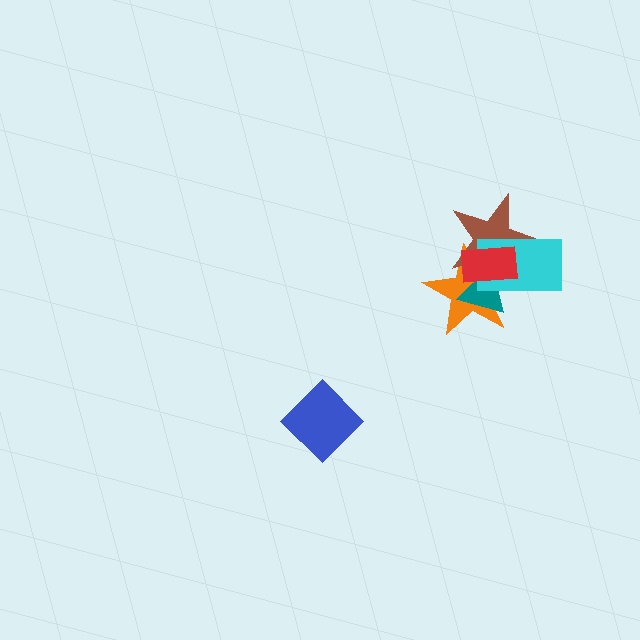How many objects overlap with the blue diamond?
0 objects overlap with the blue diamond.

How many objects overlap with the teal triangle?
4 objects overlap with the teal triangle.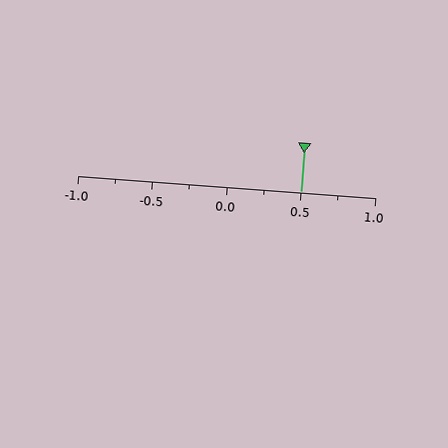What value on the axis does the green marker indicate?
The marker indicates approximately 0.5.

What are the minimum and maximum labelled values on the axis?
The axis runs from -1.0 to 1.0.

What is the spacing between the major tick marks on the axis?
The major ticks are spaced 0.5 apart.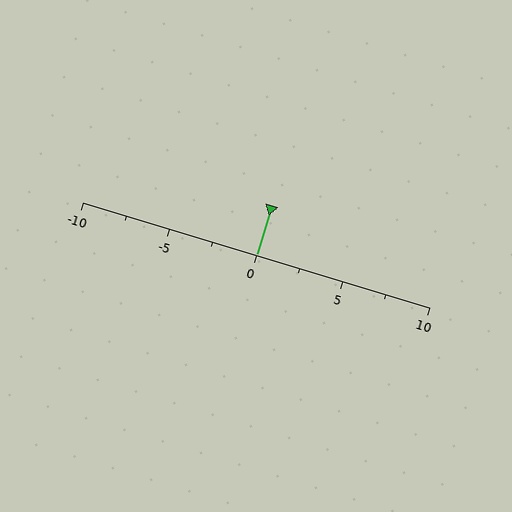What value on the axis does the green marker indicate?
The marker indicates approximately 0.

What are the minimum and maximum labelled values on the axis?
The axis runs from -10 to 10.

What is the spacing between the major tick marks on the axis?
The major ticks are spaced 5 apart.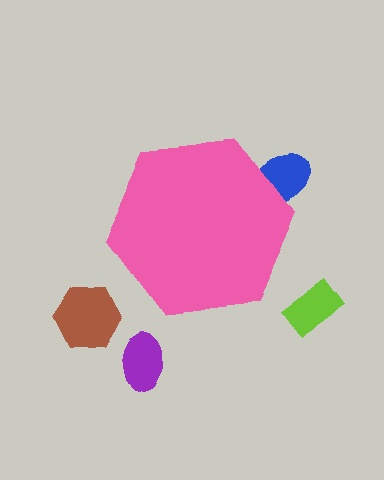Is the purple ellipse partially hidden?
No, the purple ellipse is fully visible.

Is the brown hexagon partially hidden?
No, the brown hexagon is fully visible.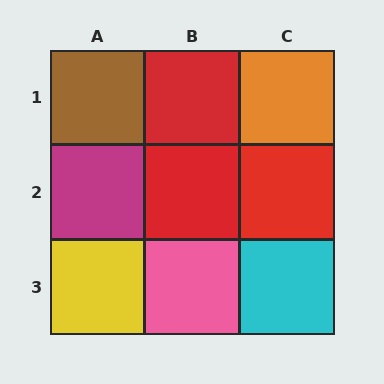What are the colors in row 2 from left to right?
Magenta, red, red.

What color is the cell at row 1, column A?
Brown.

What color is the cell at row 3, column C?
Cyan.